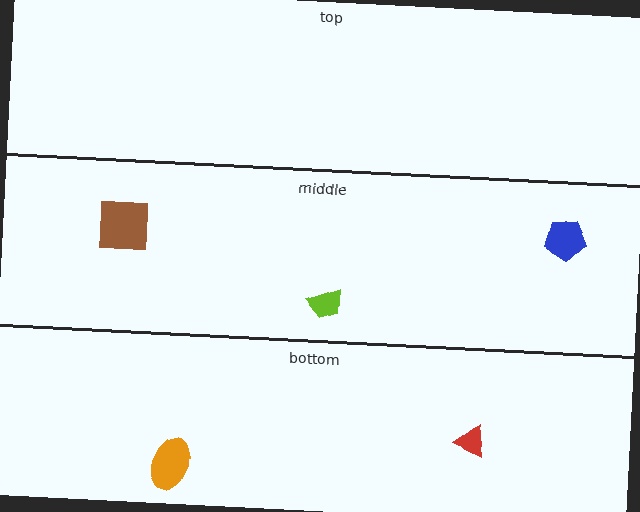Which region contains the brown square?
The middle region.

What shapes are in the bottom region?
The red triangle, the orange ellipse.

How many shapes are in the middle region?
3.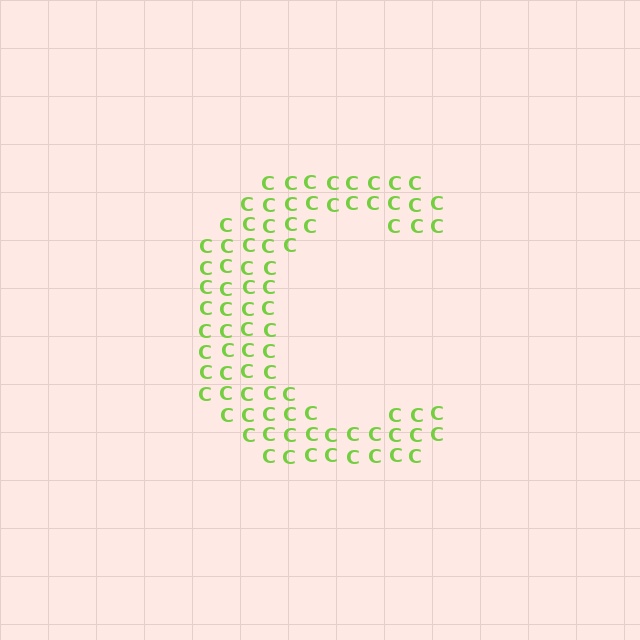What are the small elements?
The small elements are letter C's.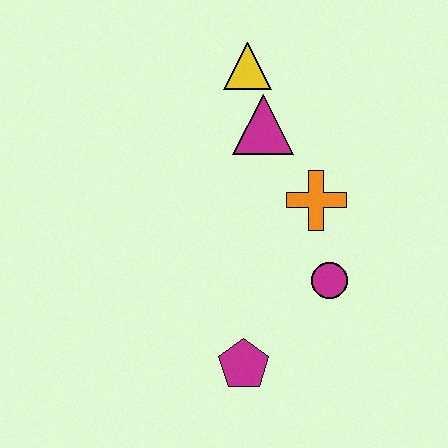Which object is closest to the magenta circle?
The orange cross is closest to the magenta circle.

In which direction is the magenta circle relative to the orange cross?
The magenta circle is below the orange cross.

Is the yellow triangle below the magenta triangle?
No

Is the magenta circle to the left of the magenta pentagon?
No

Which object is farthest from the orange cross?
The magenta pentagon is farthest from the orange cross.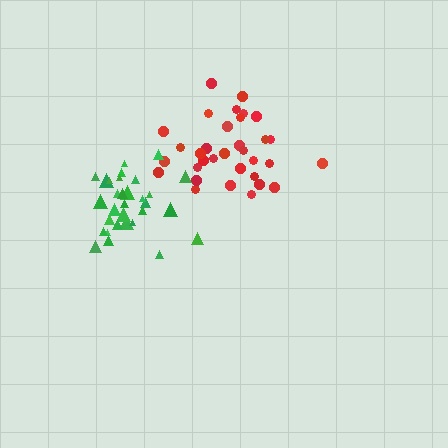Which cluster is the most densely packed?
Green.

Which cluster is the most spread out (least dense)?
Red.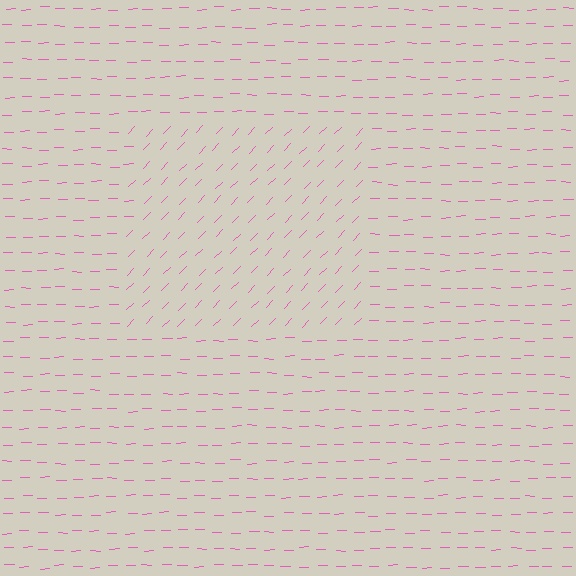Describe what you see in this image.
The image is filled with small pink line segments. A rectangle region in the image has lines oriented differently from the surrounding lines, creating a visible texture boundary.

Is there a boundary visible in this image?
Yes, there is a texture boundary formed by a change in line orientation.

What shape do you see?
I see a rectangle.